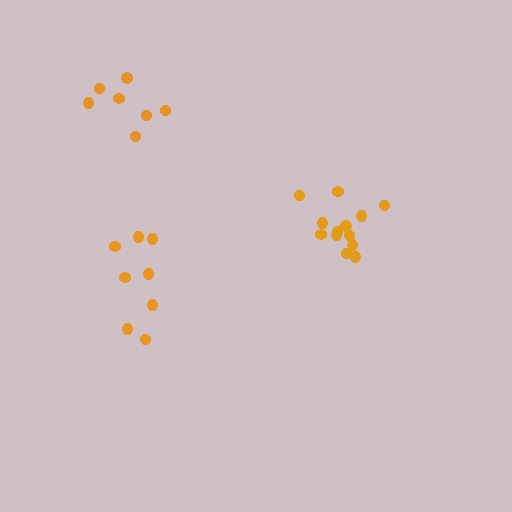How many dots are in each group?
Group 1: 8 dots, Group 2: 13 dots, Group 3: 7 dots (28 total).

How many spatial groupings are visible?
There are 3 spatial groupings.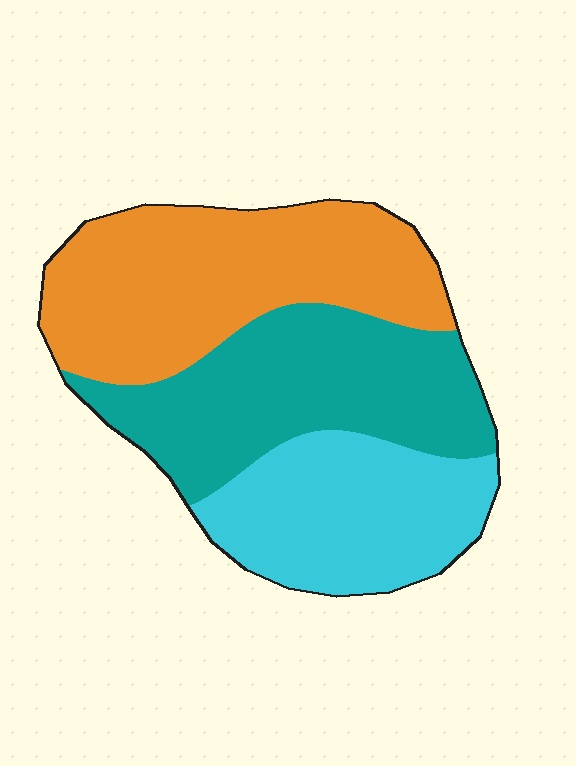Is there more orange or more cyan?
Orange.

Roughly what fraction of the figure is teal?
Teal takes up about one third (1/3) of the figure.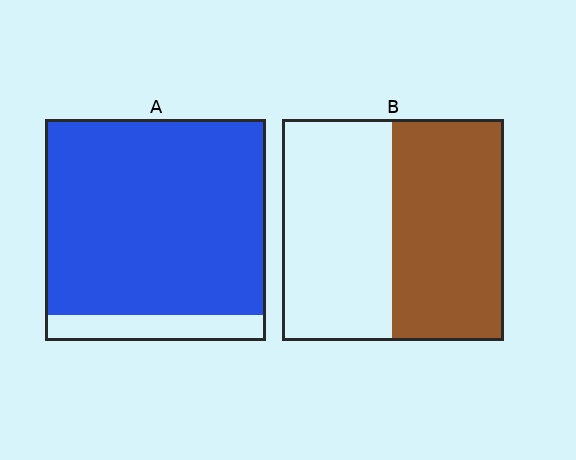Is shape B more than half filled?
Roughly half.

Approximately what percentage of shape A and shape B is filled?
A is approximately 90% and B is approximately 50%.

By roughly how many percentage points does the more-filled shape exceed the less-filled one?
By roughly 40 percentage points (A over B).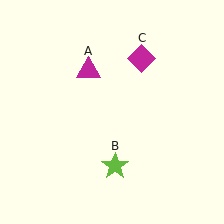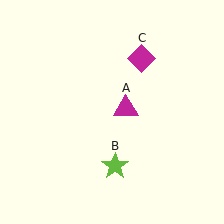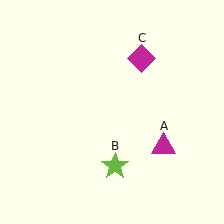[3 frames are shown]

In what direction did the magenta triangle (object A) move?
The magenta triangle (object A) moved down and to the right.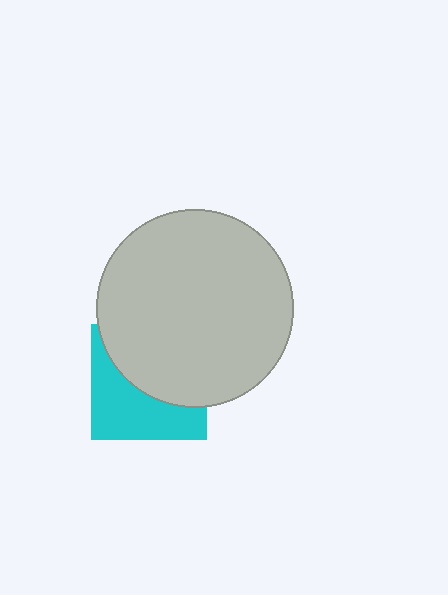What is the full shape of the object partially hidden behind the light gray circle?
The partially hidden object is a cyan square.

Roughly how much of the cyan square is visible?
About half of it is visible (roughly 46%).